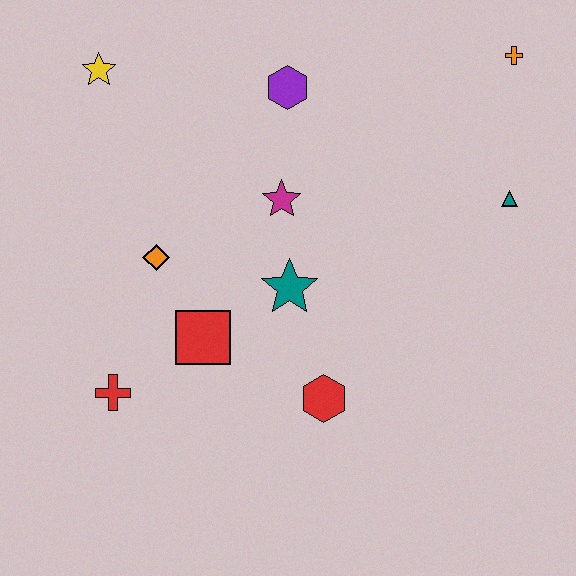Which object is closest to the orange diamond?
The red square is closest to the orange diamond.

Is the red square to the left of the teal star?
Yes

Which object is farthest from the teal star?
The orange cross is farthest from the teal star.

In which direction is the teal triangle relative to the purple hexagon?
The teal triangle is to the right of the purple hexagon.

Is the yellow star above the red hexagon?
Yes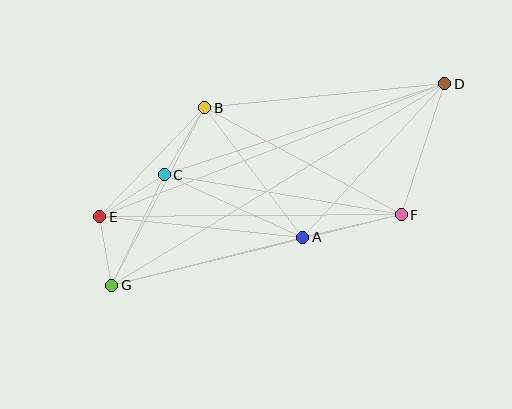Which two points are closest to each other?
Points E and G are closest to each other.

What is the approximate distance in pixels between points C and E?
The distance between C and E is approximately 77 pixels.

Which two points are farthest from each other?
Points D and G are farthest from each other.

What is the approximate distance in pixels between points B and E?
The distance between B and E is approximately 151 pixels.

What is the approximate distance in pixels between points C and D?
The distance between C and D is approximately 295 pixels.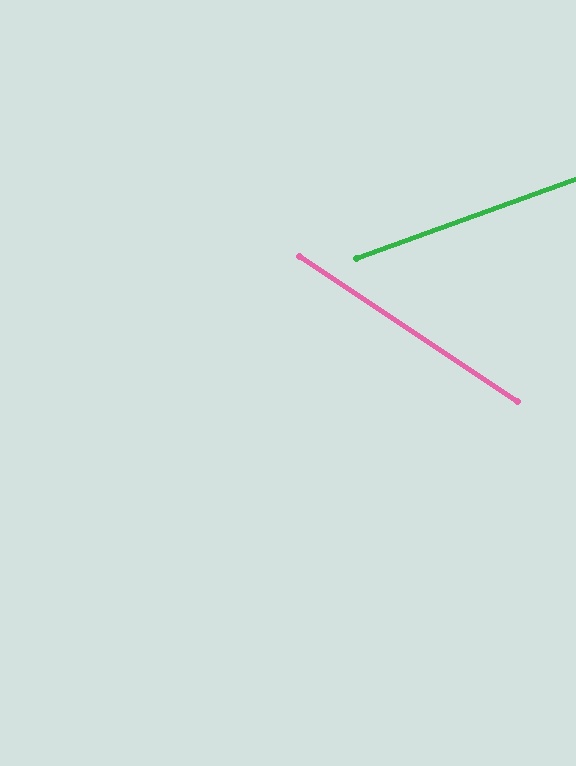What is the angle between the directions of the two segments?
Approximately 53 degrees.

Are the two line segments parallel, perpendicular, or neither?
Neither parallel nor perpendicular — they differ by about 53°.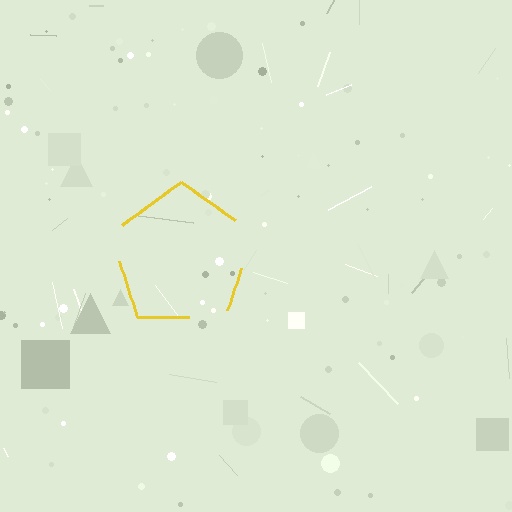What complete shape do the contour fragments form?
The contour fragments form a pentagon.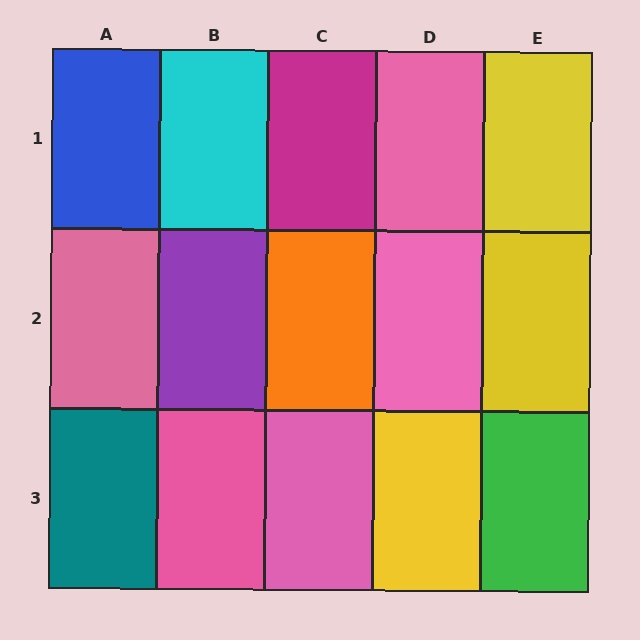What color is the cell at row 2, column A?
Pink.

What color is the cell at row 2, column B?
Purple.